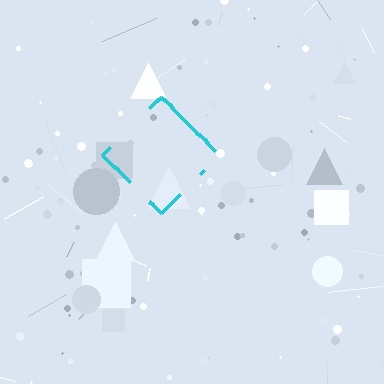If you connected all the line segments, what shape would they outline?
They would outline a diamond.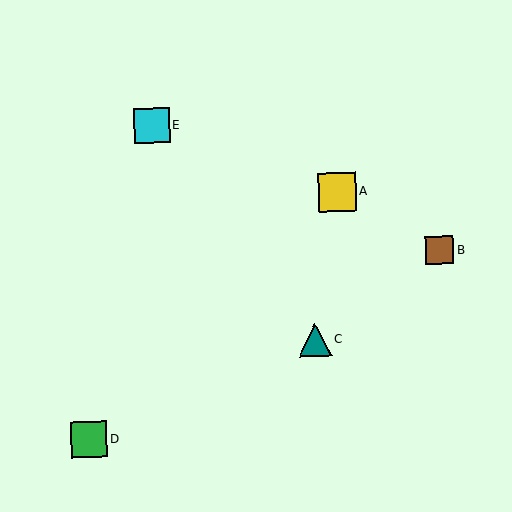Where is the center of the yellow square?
The center of the yellow square is at (337, 192).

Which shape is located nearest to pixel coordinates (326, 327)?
The teal triangle (labeled C) at (315, 340) is nearest to that location.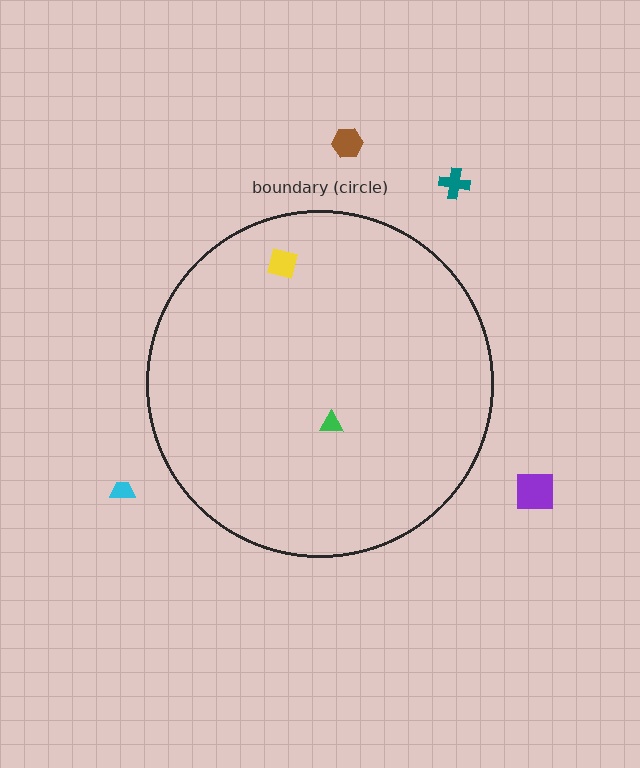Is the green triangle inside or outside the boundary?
Inside.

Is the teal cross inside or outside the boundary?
Outside.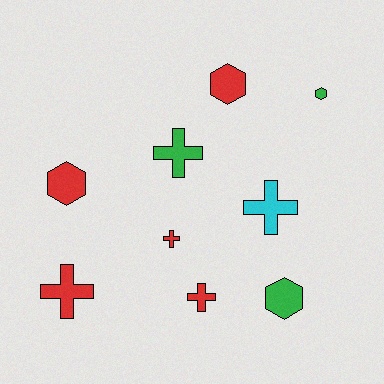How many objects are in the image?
There are 9 objects.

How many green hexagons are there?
There are 2 green hexagons.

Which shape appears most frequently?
Cross, with 5 objects.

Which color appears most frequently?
Red, with 5 objects.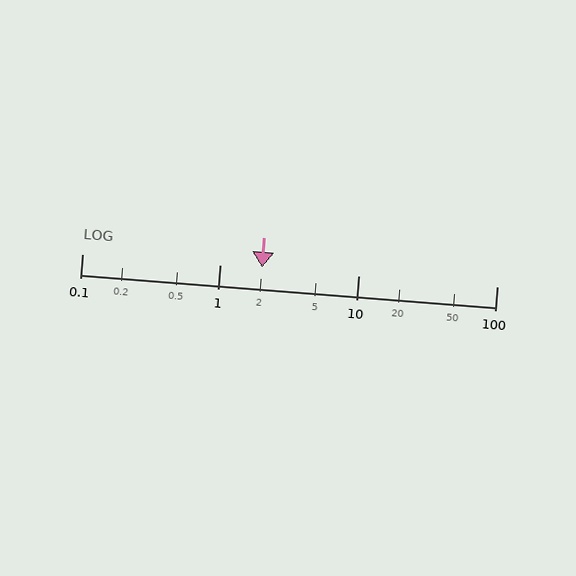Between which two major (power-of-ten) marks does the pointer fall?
The pointer is between 1 and 10.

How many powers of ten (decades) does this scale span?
The scale spans 3 decades, from 0.1 to 100.